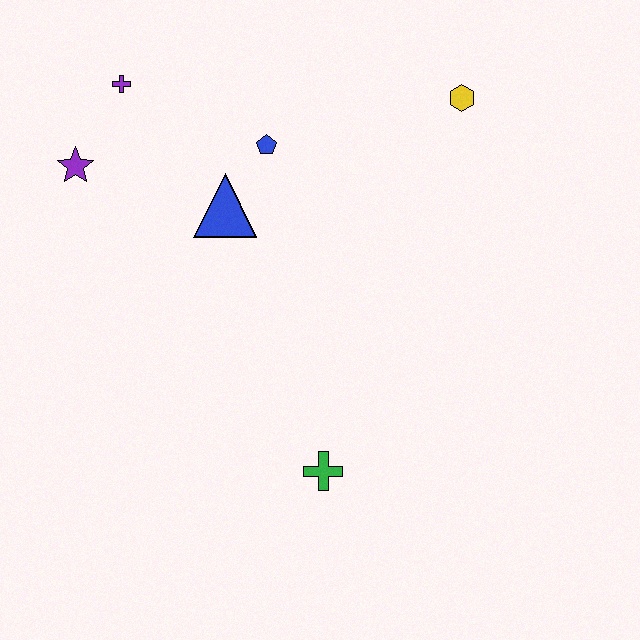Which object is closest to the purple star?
The purple cross is closest to the purple star.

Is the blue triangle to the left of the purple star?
No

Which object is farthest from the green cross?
The purple cross is farthest from the green cross.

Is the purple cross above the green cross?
Yes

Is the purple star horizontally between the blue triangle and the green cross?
No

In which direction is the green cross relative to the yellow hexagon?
The green cross is below the yellow hexagon.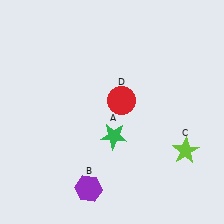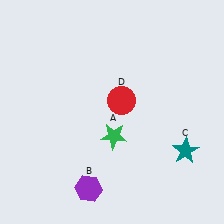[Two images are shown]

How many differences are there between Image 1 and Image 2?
There is 1 difference between the two images.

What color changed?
The star (C) changed from lime in Image 1 to teal in Image 2.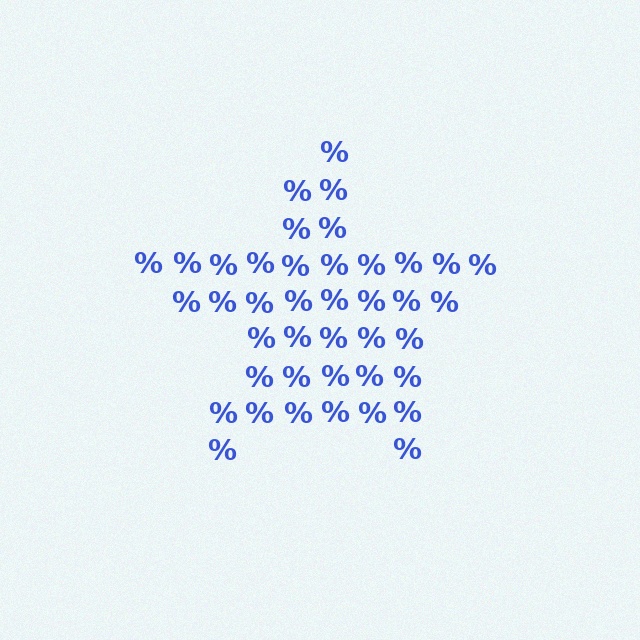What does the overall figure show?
The overall figure shows a star.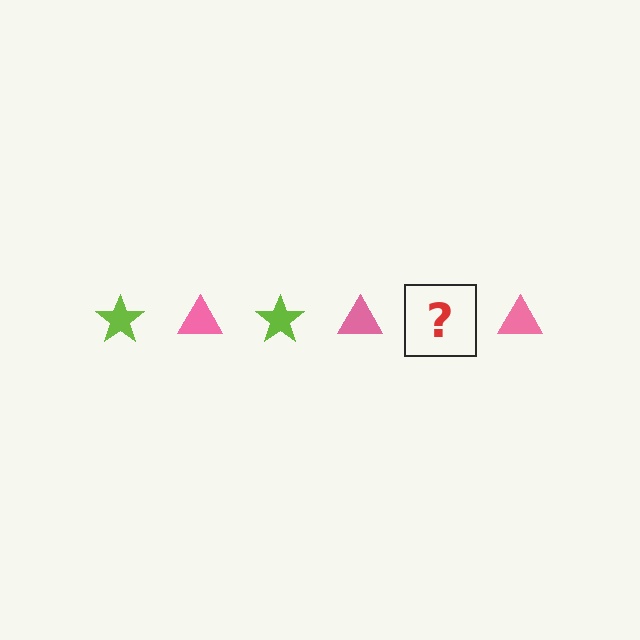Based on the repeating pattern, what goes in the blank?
The blank should be a lime star.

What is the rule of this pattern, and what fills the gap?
The rule is that the pattern alternates between lime star and pink triangle. The gap should be filled with a lime star.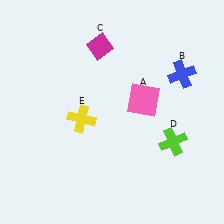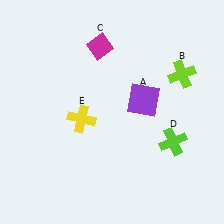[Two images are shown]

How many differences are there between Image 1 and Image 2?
There are 2 differences between the two images.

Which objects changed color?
A changed from pink to purple. B changed from blue to lime.